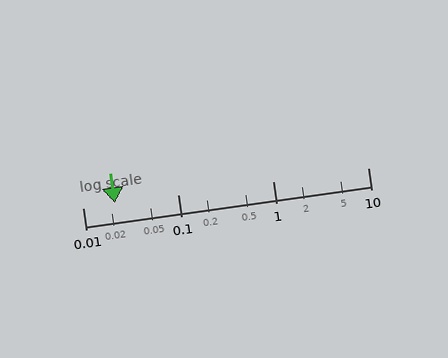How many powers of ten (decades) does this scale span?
The scale spans 3 decades, from 0.01 to 10.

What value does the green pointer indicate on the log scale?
The pointer indicates approximately 0.022.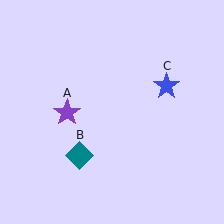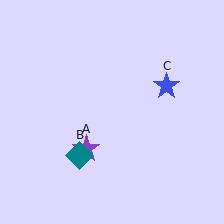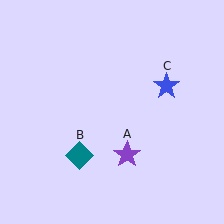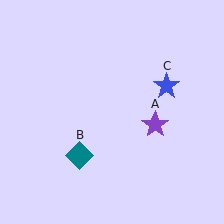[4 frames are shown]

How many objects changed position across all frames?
1 object changed position: purple star (object A).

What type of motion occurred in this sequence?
The purple star (object A) rotated counterclockwise around the center of the scene.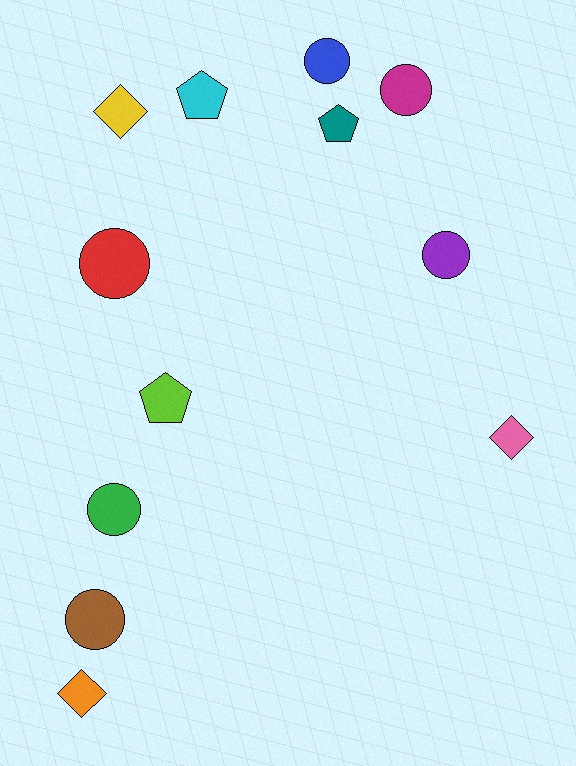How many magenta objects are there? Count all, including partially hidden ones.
There is 1 magenta object.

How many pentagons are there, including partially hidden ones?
There are 3 pentagons.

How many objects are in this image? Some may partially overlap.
There are 12 objects.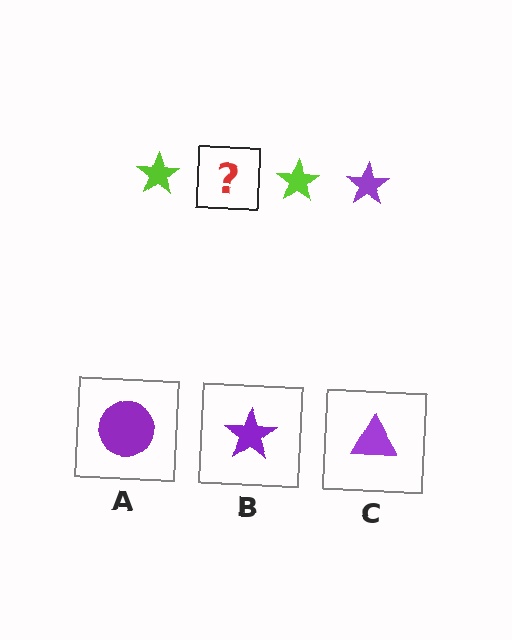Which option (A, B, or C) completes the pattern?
B.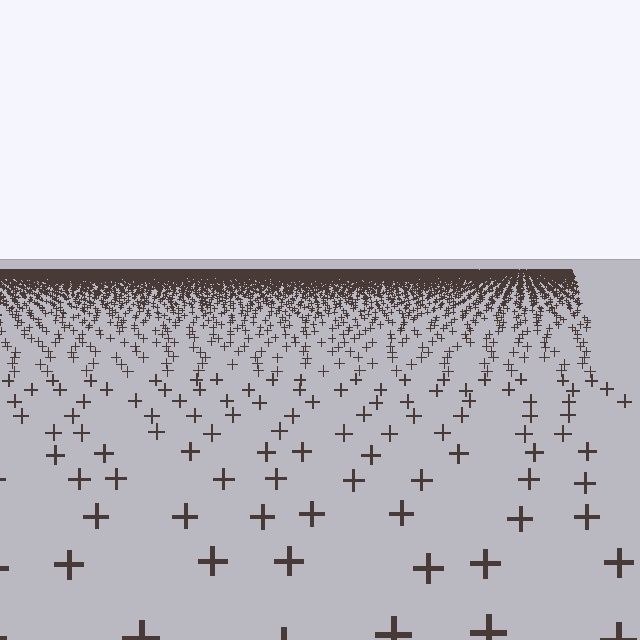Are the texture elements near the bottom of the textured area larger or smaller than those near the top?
Larger. Near the bottom, elements are closer to the viewer and appear at a bigger on-screen size.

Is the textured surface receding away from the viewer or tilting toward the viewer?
The surface is receding away from the viewer. Texture elements get smaller and denser toward the top.